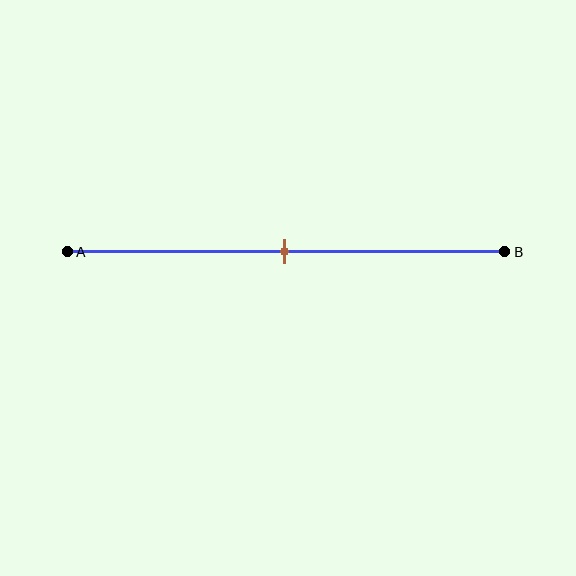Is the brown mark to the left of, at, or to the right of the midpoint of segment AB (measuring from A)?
The brown mark is approximately at the midpoint of segment AB.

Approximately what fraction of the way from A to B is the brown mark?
The brown mark is approximately 50% of the way from A to B.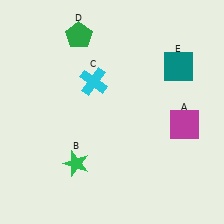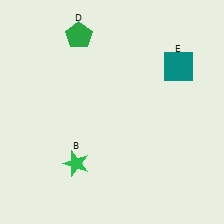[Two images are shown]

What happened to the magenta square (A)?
The magenta square (A) was removed in Image 2. It was in the bottom-right area of Image 1.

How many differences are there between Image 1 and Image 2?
There are 2 differences between the two images.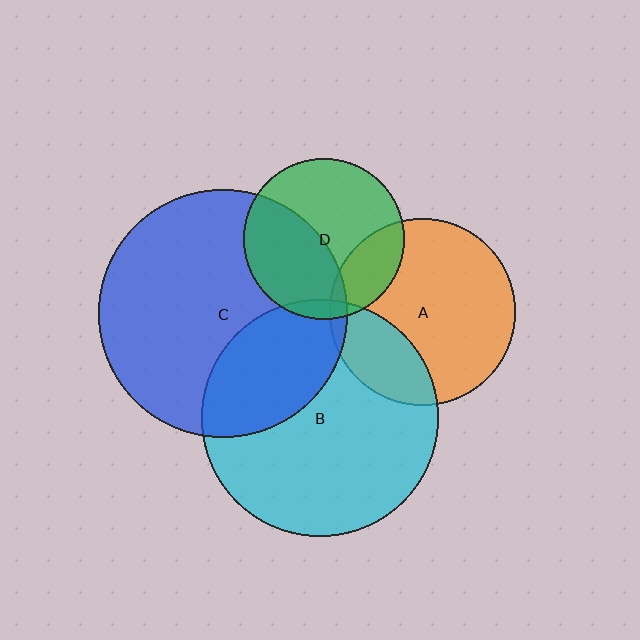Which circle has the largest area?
Circle C (blue).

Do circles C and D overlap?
Yes.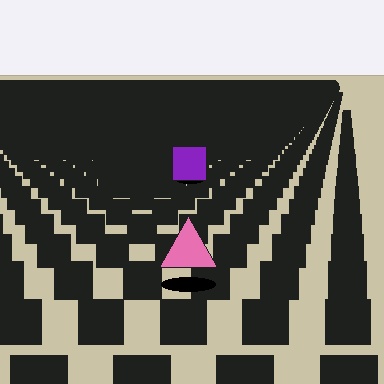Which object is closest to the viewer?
The pink triangle is closest. The texture marks near it are larger and more spread out.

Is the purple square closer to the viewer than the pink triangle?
No. The pink triangle is closer — you can tell from the texture gradient: the ground texture is coarser near it.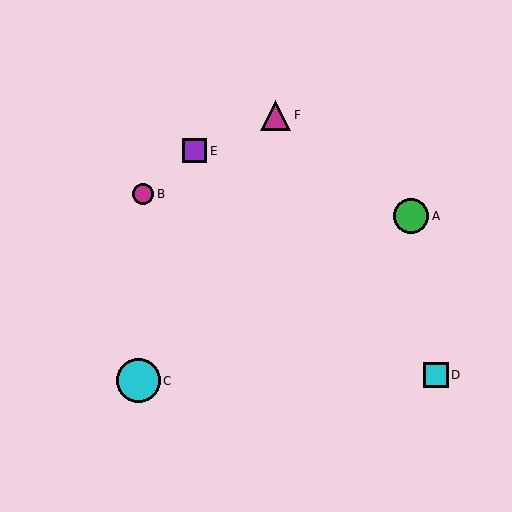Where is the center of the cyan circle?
The center of the cyan circle is at (138, 381).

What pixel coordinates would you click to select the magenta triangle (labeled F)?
Click at (276, 115) to select the magenta triangle F.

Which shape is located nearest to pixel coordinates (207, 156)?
The purple square (labeled E) at (194, 151) is nearest to that location.